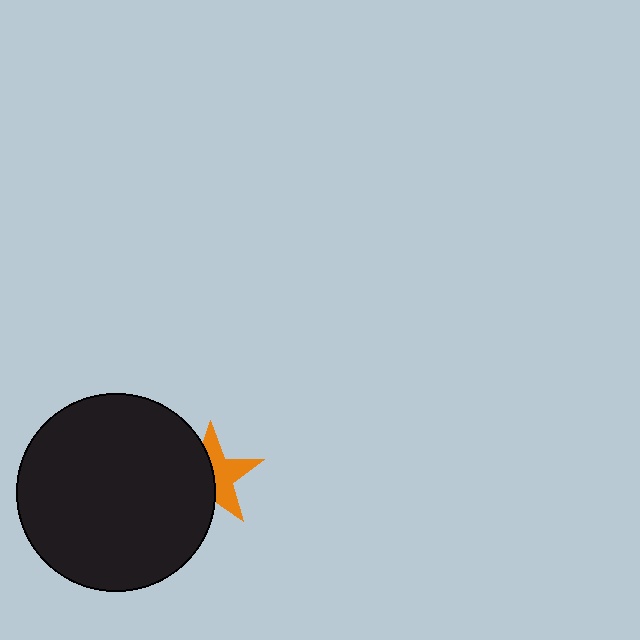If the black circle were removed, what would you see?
You would see the complete orange star.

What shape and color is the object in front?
The object in front is a black circle.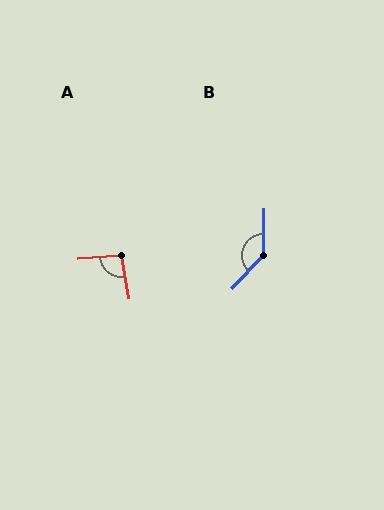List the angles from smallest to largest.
A (94°), B (137°).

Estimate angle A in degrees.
Approximately 94 degrees.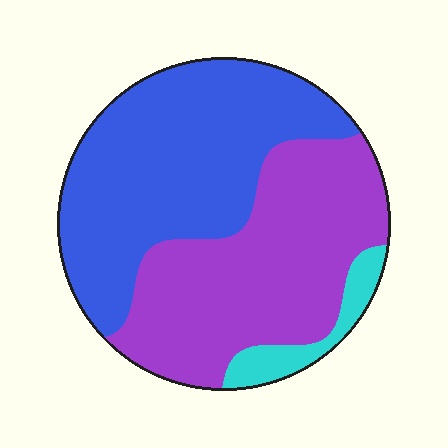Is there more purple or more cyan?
Purple.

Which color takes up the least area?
Cyan, at roughly 5%.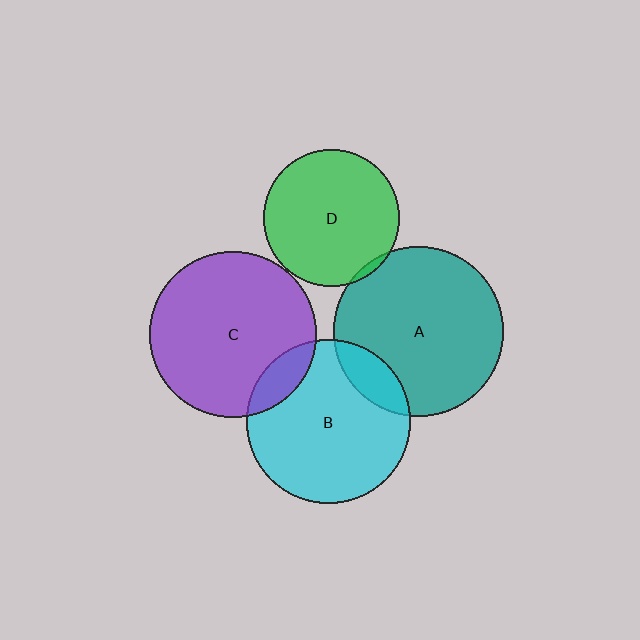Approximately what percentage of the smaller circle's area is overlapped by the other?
Approximately 15%.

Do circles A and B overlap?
Yes.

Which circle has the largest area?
Circle A (teal).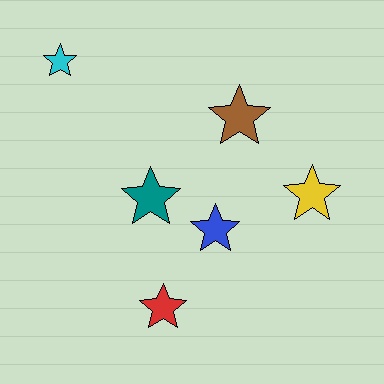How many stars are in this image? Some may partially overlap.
There are 6 stars.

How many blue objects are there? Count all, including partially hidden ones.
There is 1 blue object.